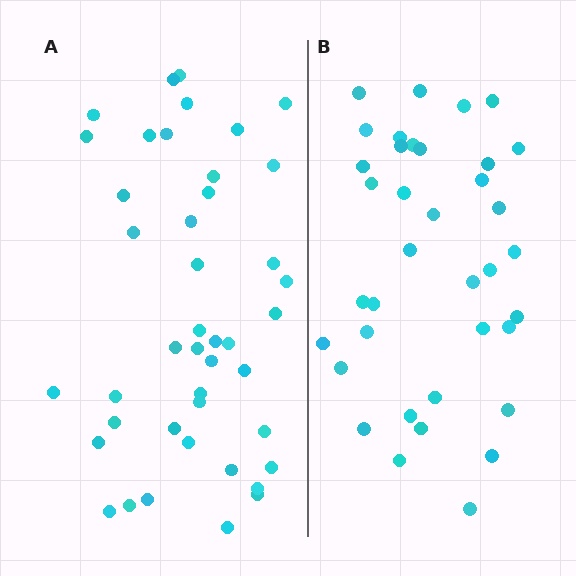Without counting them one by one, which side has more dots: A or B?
Region A (the left region) has more dots.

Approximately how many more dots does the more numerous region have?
Region A has about 6 more dots than region B.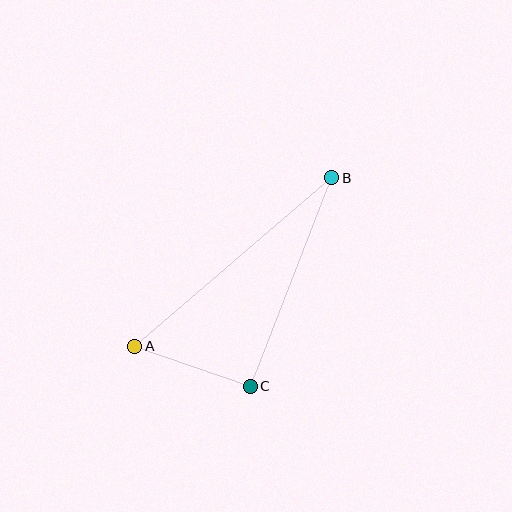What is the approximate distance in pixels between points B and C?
The distance between B and C is approximately 224 pixels.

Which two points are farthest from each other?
Points A and B are farthest from each other.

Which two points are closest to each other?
Points A and C are closest to each other.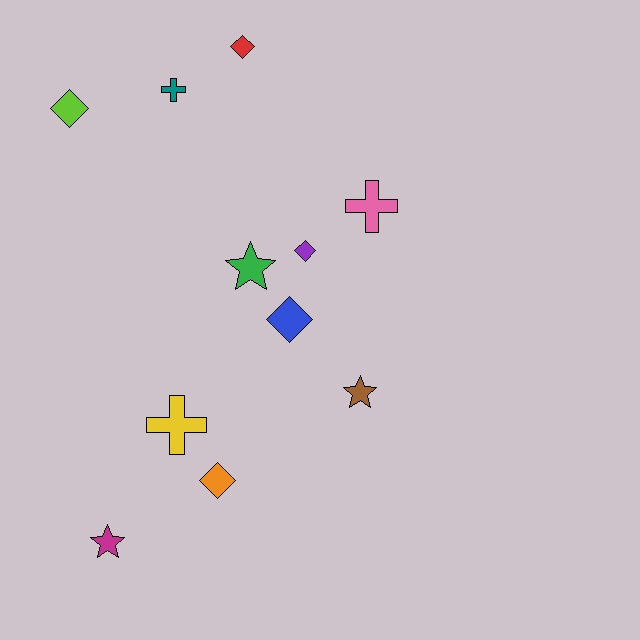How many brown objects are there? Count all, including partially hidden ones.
There is 1 brown object.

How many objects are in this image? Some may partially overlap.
There are 11 objects.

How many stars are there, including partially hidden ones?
There are 3 stars.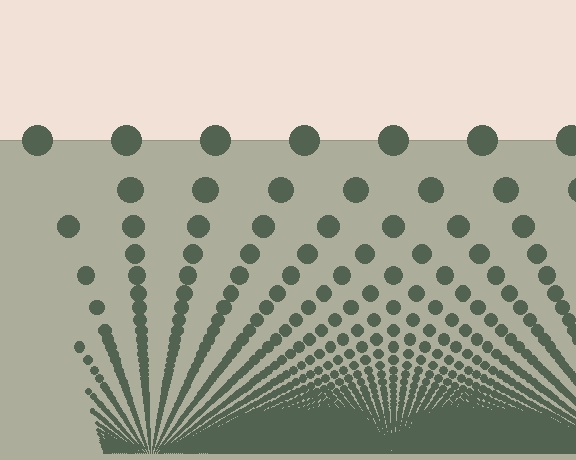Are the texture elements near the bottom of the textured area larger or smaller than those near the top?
Smaller. The gradient is inverted — elements near the bottom are smaller and denser.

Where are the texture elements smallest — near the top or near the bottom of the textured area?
Near the bottom.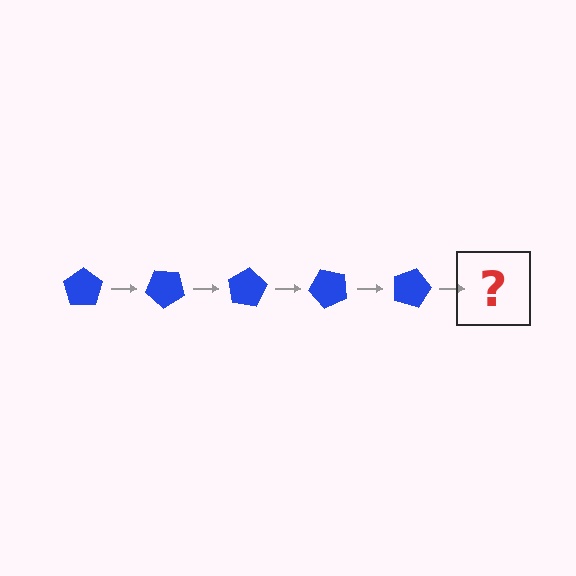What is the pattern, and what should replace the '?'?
The pattern is that the pentagon rotates 40 degrees each step. The '?' should be a blue pentagon rotated 200 degrees.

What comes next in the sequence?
The next element should be a blue pentagon rotated 200 degrees.